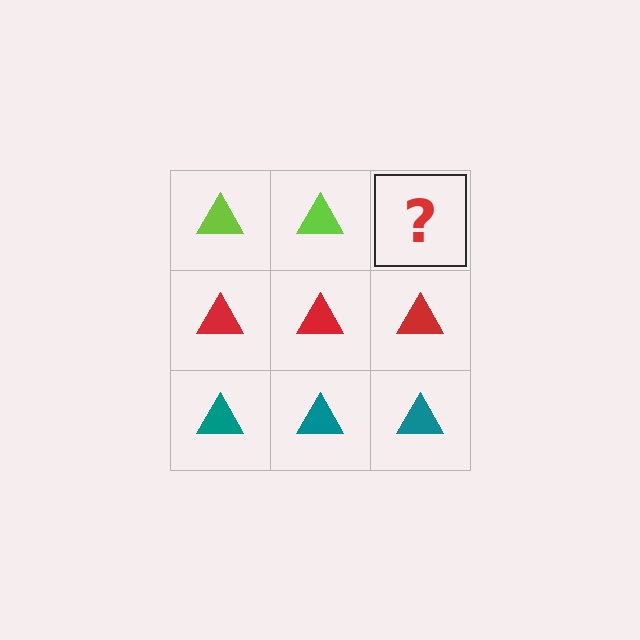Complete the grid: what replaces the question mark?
The question mark should be replaced with a lime triangle.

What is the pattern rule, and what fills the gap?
The rule is that each row has a consistent color. The gap should be filled with a lime triangle.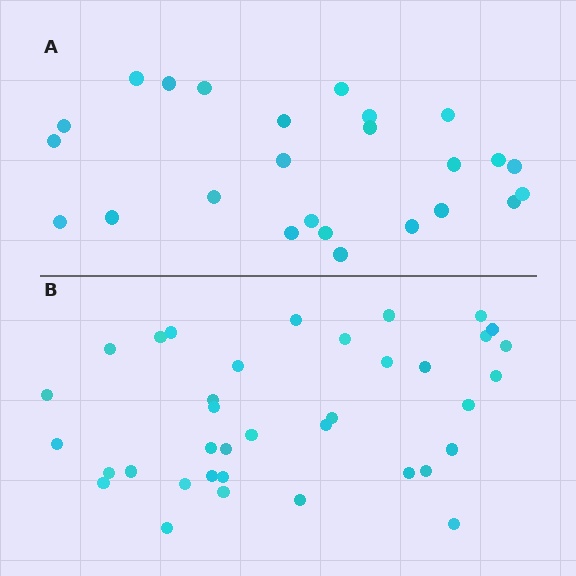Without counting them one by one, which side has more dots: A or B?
Region B (the bottom region) has more dots.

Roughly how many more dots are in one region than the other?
Region B has roughly 12 or so more dots than region A.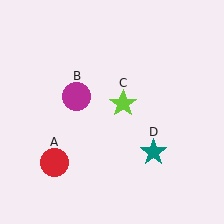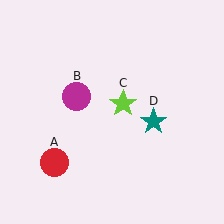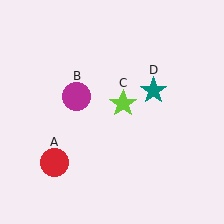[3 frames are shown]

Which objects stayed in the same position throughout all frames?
Red circle (object A) and magenta circle (object B) and lime star (object C) remained stationary.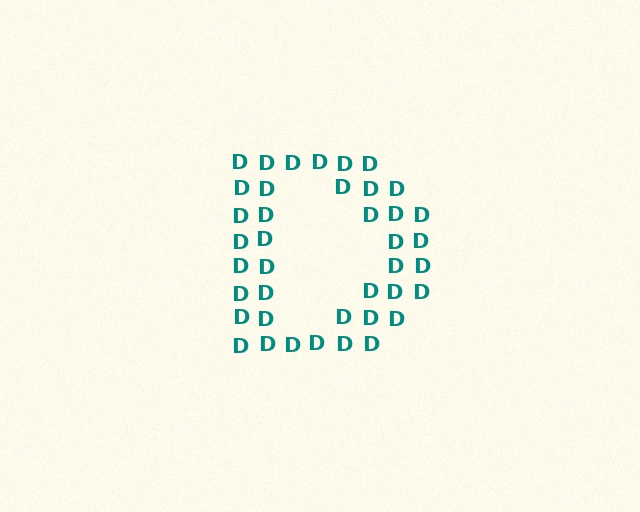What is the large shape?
The large shape is the letter D.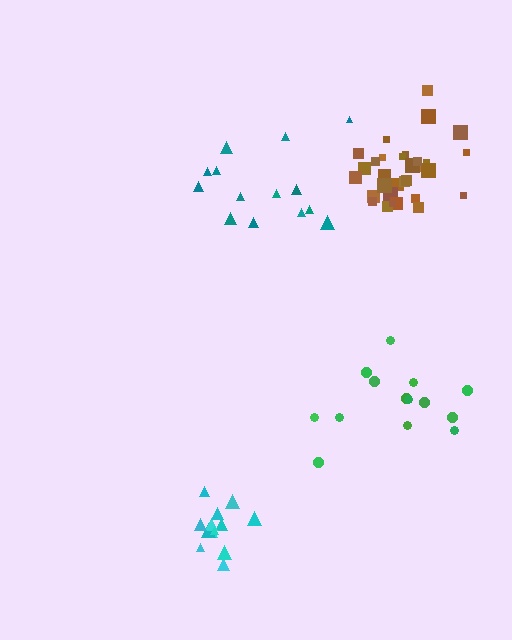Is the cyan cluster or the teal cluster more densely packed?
Cyan.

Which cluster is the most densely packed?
Brown.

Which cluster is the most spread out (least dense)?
Teal.